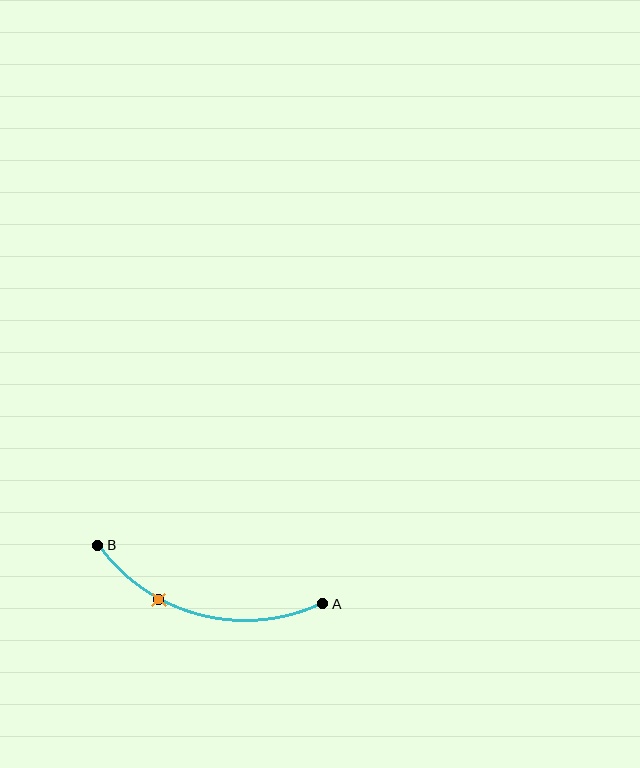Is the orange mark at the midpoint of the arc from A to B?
No. The orange mark lies on the arc but is closer to endpoint B. The arc midpoint would be at the point on the curve equidistant along the arc from both A and B.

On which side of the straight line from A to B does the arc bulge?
The arc bulges below the straight line connecting A and B.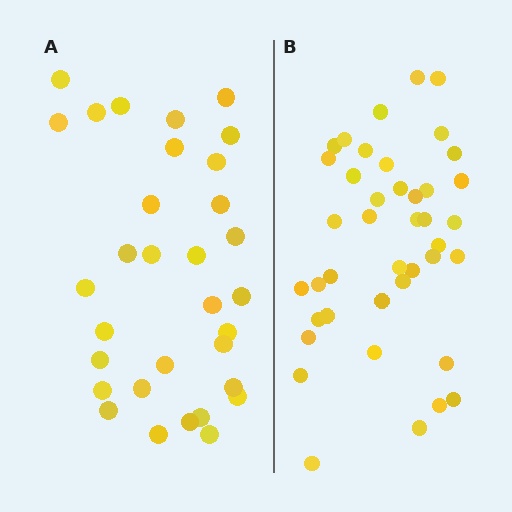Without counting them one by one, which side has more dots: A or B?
Region B (the right region) has more dots.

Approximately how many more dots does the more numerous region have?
Region B has roughly 8 or so more dots than region A.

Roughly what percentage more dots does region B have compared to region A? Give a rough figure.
About 30% more.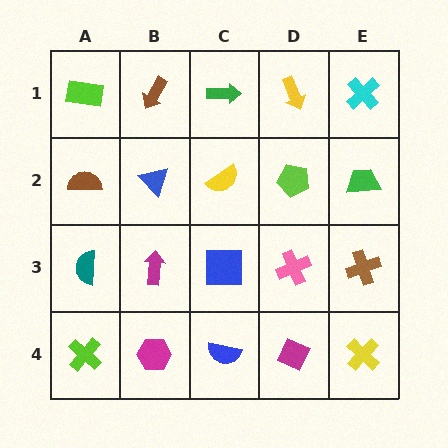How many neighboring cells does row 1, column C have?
3.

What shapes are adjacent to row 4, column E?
A brown cross (row 3, column E), a magenta diamond (row 4, column D).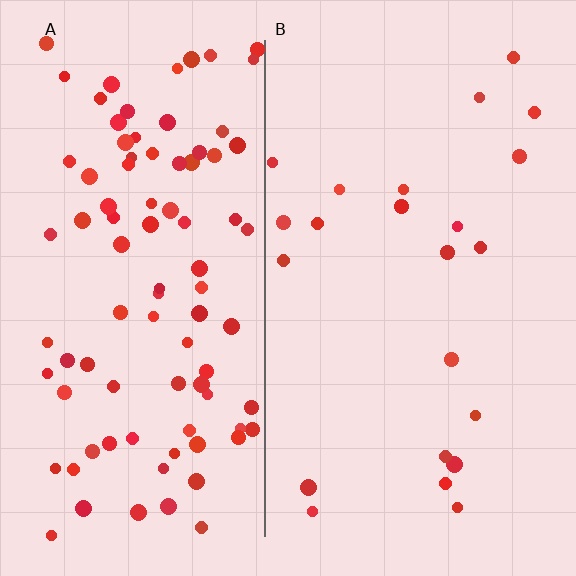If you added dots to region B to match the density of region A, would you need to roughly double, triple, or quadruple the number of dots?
Approximately quadruple.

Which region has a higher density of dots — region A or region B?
A (the left).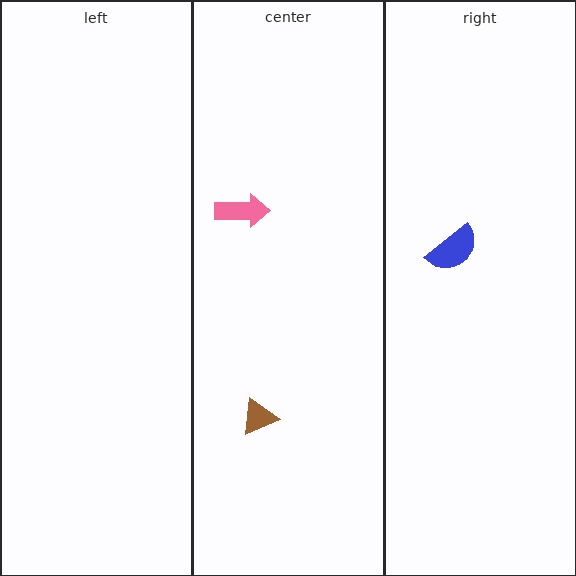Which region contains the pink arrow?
The center region.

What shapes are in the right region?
The blue semicircle.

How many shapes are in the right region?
1.